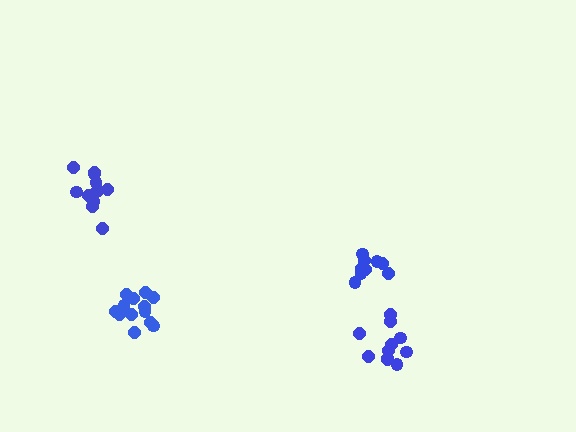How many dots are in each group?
Group 1: 12 dots, Group 2: 11 dots, Group 3: 9 dots, Group 4: 13 dots (45 total).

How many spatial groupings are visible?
There are 4 spatial groupings.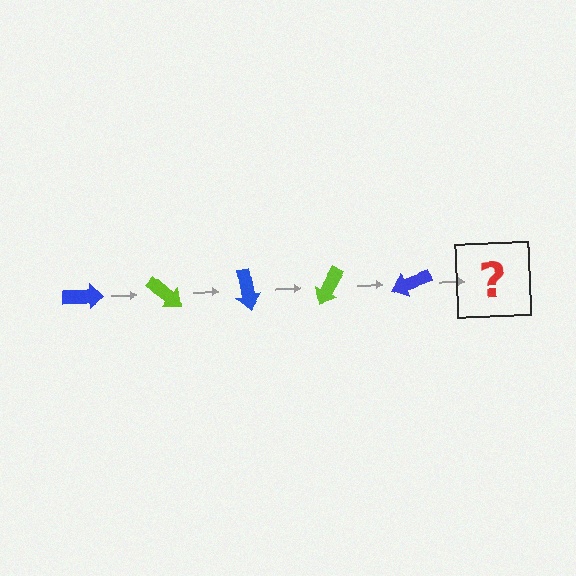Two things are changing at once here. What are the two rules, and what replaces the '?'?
The two rules are that it rotates 40 degrees each step and the color cycles through blue and lime. The '?' should be a lime arrow, rotated 200 degrees from the start.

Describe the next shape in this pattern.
It should be a lime arrow, rotated 200 degrees from the start.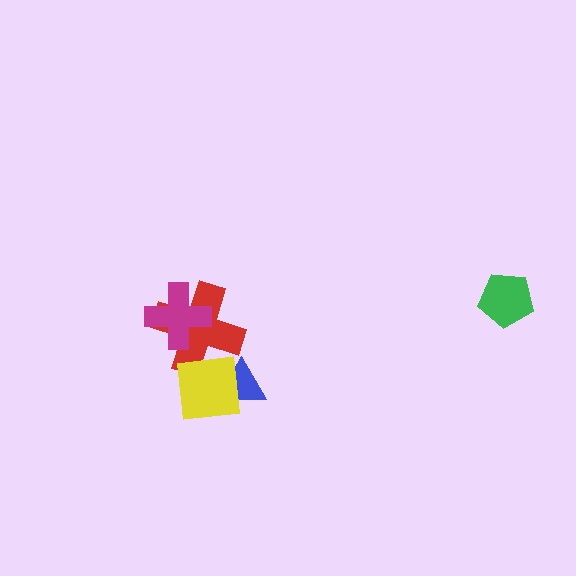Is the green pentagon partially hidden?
No, no other shape covers it.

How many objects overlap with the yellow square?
2 objects overlap with the yellow square.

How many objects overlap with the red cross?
2 objects overlap with the red cross.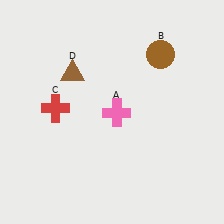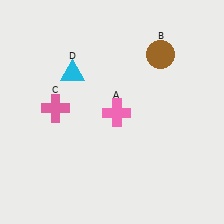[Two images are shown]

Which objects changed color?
C changed from red to pink. D changed from brown to cyan.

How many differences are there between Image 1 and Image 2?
There are 2 differences between the two images.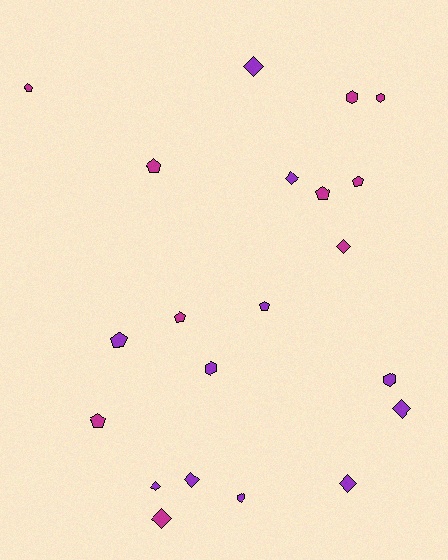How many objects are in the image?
There are 21 objects.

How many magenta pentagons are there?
There are 6 magenta pentagons.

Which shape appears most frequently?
Pentagon, with 8 objects.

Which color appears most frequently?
Purple, with 11 objects.